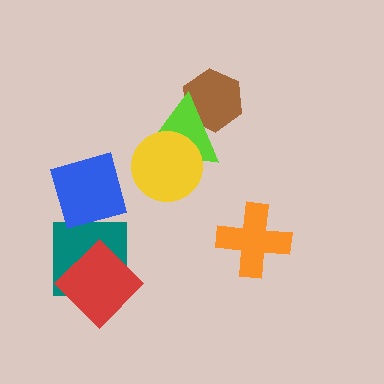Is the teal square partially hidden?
Yes, it is partially covered by another shape.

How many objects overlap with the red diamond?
1 object overlaps with the red diamond.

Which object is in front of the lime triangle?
The yellow circle is in front of the lime triangle.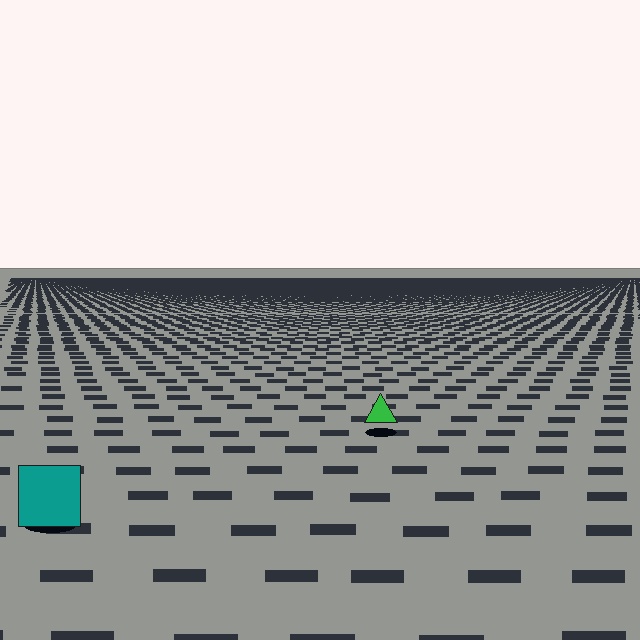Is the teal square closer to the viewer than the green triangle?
Yes. The teal square is closer — you can tell from the texture gradient: the ground texture is coarser near it.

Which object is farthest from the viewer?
The green triangle is farthest from the viewer. It appears smaller and the ground texture around it is denser.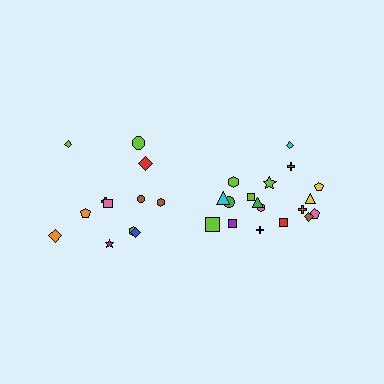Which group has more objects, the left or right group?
The right group.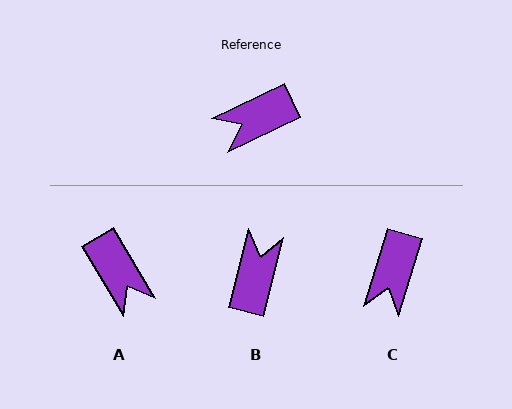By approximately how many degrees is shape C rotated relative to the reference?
Approximately 48 degrees counter-clockwise.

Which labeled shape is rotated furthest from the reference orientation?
B, about 130 degrees away.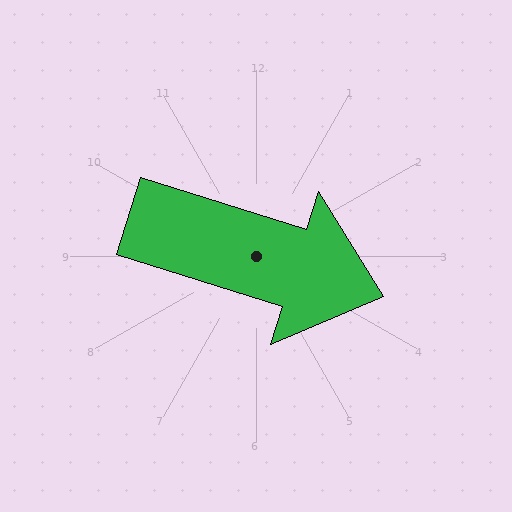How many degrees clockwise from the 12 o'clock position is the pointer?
Approximately 108 degrees.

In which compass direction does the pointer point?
East.